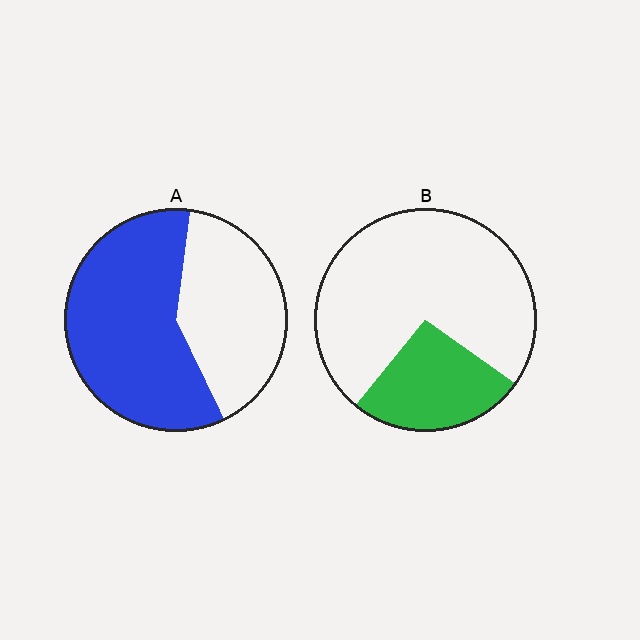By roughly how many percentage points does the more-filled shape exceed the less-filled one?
By roughly 35 percentage points (A over B).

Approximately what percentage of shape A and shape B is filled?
A is approximately 60% and B is approximately 25%.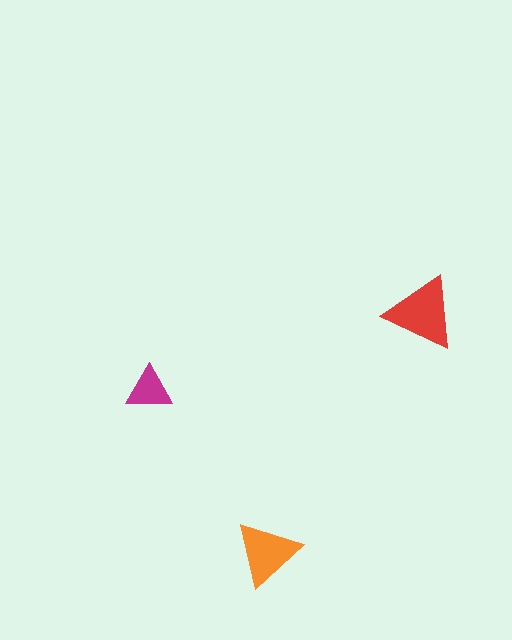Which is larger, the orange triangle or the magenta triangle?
The orange one.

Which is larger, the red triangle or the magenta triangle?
The red one.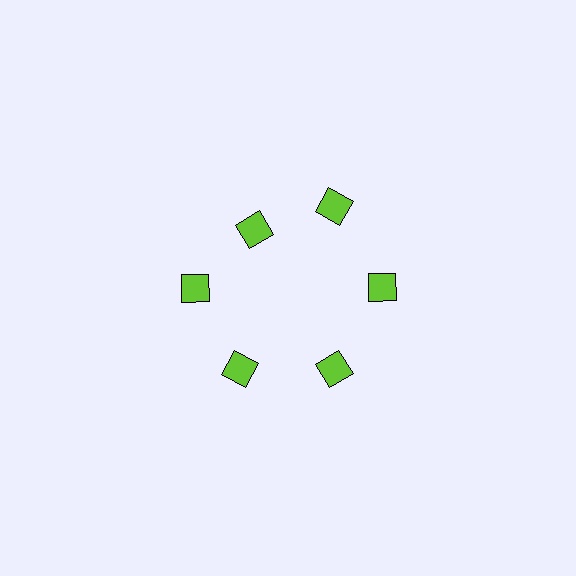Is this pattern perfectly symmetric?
No. The 6 lime squares are arranged in a ring, but one element near the 11 o'clock position is pulled inward toward the center, breaking the 6-fold rotational symmetry.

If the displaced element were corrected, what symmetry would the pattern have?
It would have 6-fold rotational symmetry — the pattern would map onto itself every 60 degrees.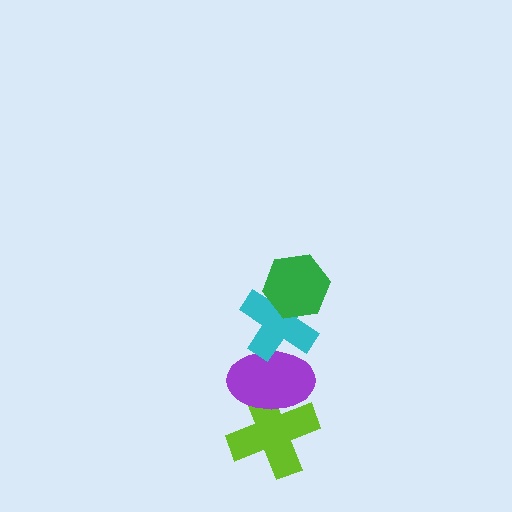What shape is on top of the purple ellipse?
The cyan cross is on top of the purple ellipse.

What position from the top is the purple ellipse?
The purple ellipse is 3rd from the top.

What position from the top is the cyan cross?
The cyan cross is 2nd from the top.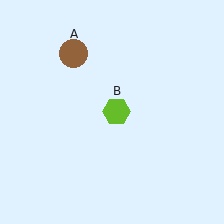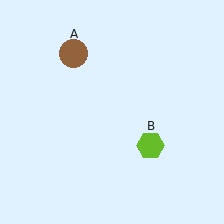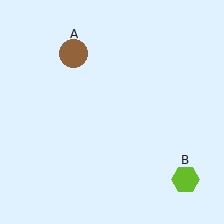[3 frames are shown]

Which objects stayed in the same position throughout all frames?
Brown circle (object A) remained stationary.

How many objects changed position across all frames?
1 object changed position: lime hexagon (object B).